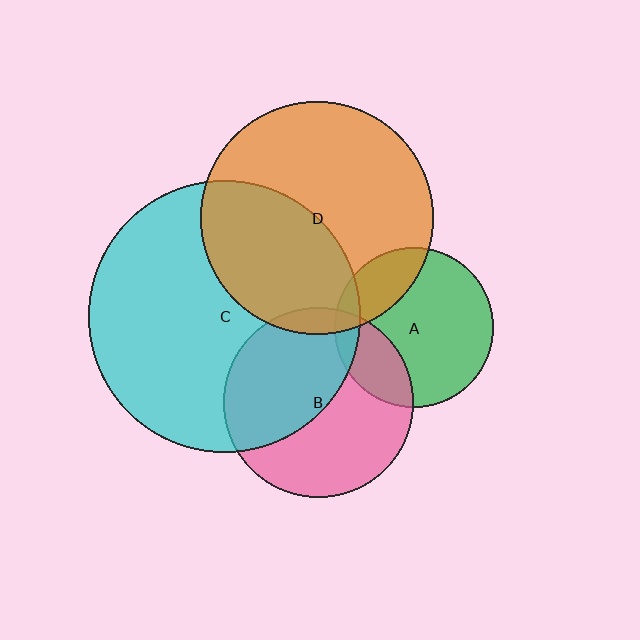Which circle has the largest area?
Circle C (cyan).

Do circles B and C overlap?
Yes.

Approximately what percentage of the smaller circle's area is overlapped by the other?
Approximately 50%.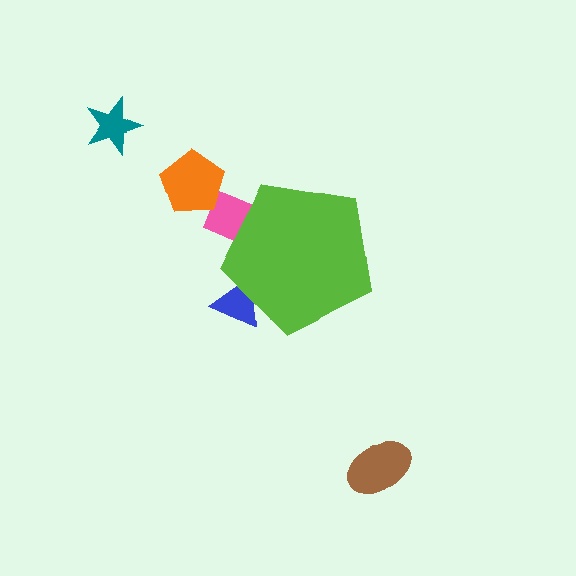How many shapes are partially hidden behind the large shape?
2 shapes are partially hidden.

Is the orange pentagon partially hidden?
No, the orange pentagon is fully visible.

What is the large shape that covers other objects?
A lime pentagon.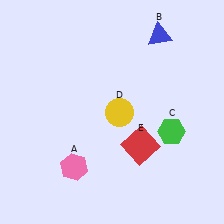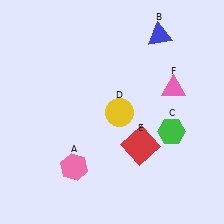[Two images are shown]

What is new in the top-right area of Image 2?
A pink triangle (F) was added in the top-right area of Image 2.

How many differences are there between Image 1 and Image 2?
There is 1 difference between the two images.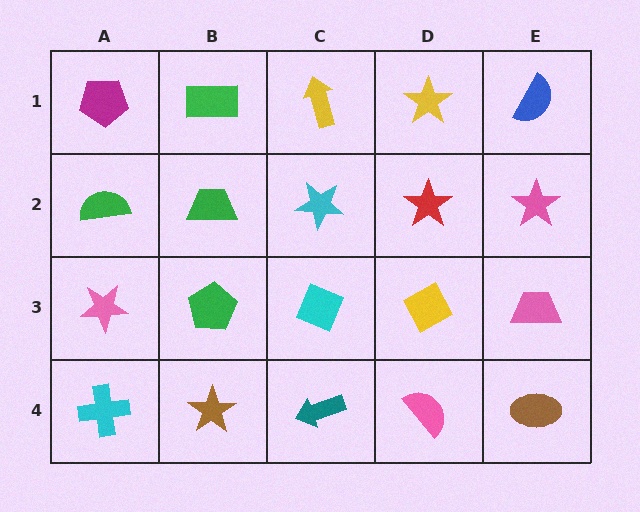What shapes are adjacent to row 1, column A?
A green semicircle (row 2, column A), a green rectangle (row 1, column B).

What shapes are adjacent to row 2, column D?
A yellow star (row 1, column D), a yellow diamond (row 3, column D), a cyan star (row 2, column C), a pink star (row 2, column E).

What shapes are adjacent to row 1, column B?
A green trapezoid (row 2, column B), a magenta pentagon (row 1, column A), a yellow arrow (row 1, column C).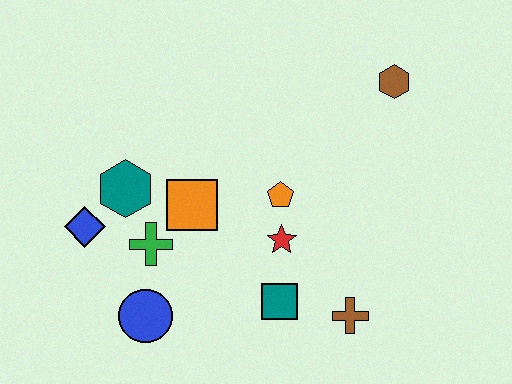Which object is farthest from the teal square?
The brown hexagon is farthest from the teal square.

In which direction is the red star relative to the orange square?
The red star is to the right of the orange square.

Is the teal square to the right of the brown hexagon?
No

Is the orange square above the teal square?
Yes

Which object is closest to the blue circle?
The green cross is closest to the blue circle.